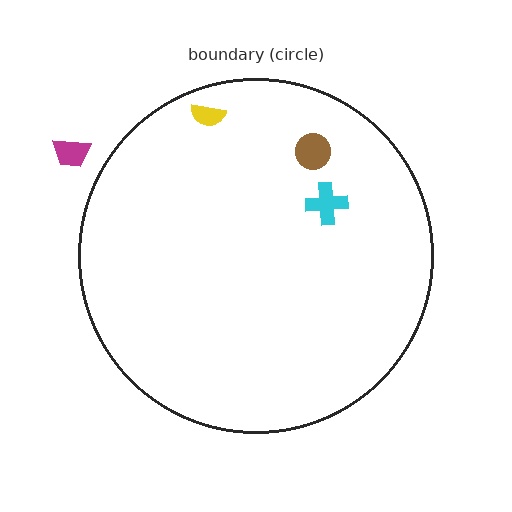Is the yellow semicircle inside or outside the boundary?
Inside.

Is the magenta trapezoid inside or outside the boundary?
Outside.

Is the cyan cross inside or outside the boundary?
Inside.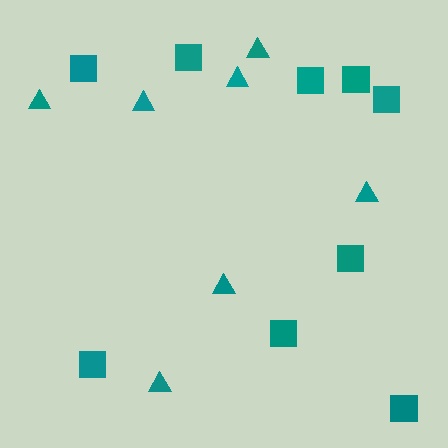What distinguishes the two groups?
There are 2 groups: one group of squares (9) and one group of triangles (7).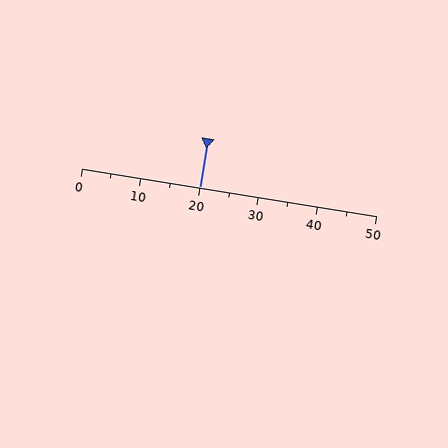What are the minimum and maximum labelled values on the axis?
The axis runs from 0 to 50.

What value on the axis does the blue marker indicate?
The marker indicates approximately 20.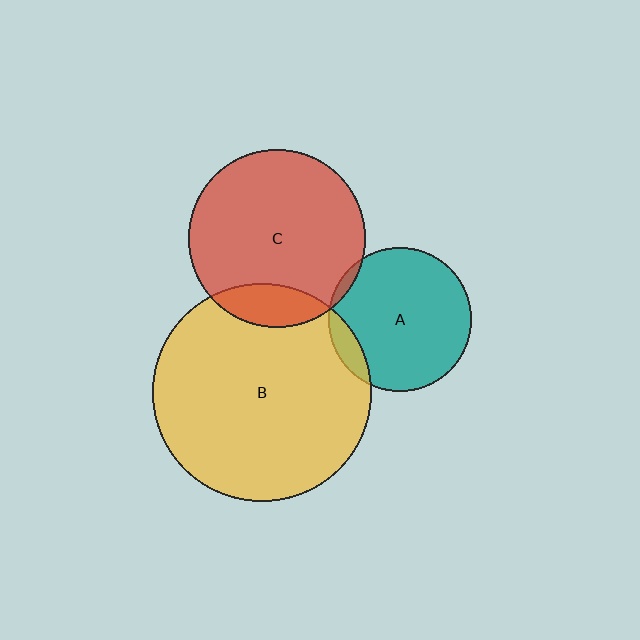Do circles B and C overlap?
Yes.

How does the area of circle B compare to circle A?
Approximately 2.3 times.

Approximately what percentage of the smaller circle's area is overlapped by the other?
Approximately 15%.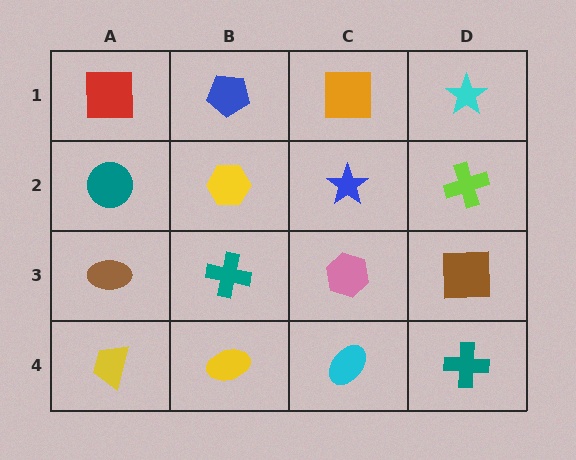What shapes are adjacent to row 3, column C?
A blue star (row 2, column C), a cyan ellipse (row 4, column C), a teal cross (row 3, column B), a brown square (row 3, column D).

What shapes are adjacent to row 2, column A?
A red square (row 1, column A), a brown ellipse (row 3, column A), a yellow hexagon (row 2, column B).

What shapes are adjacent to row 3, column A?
A teal circle (row 2, column A), a yellow trapezoid (row 4, column A), a teal cross (row 3, column B).